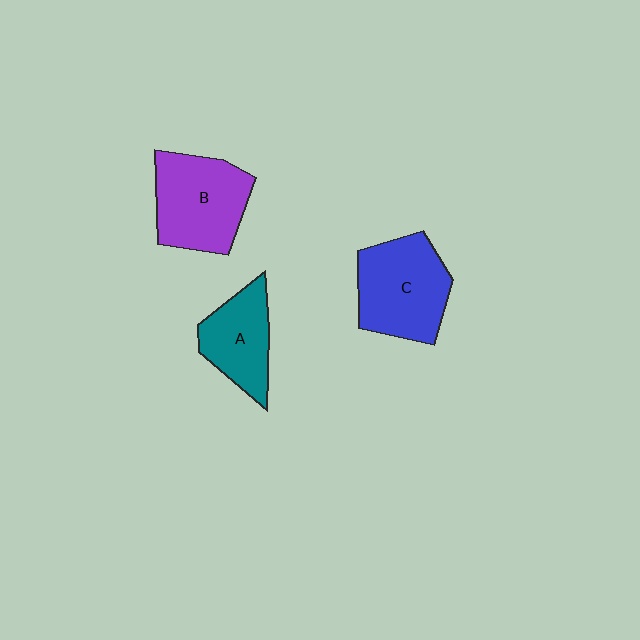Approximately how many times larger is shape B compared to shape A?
Approximately 1.4 times.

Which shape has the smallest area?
Shape A (teal).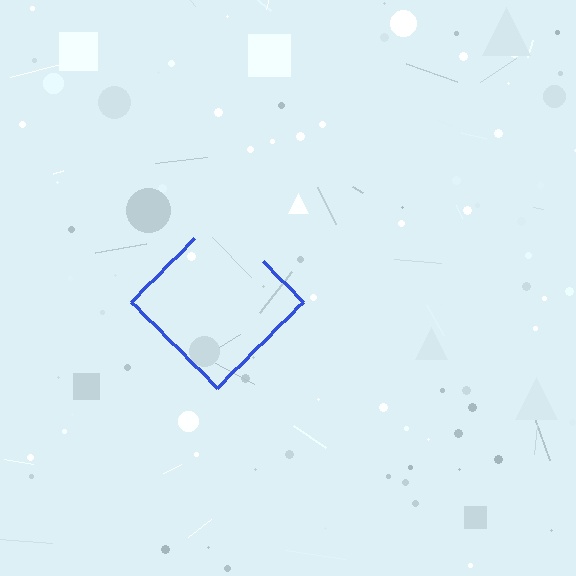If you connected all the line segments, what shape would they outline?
They would outline a diamond.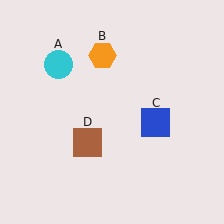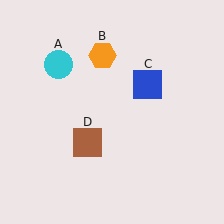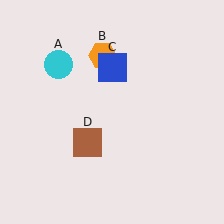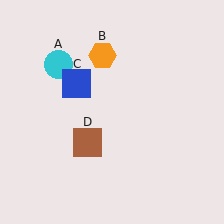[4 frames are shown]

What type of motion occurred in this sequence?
The blue square (object C) rotated counterclockwise around the center of the scene.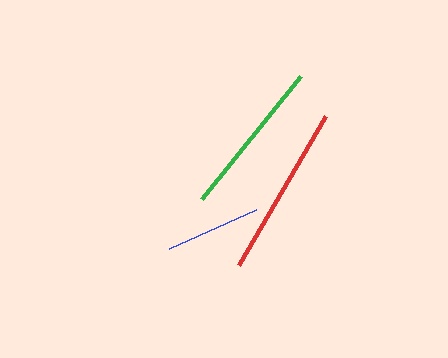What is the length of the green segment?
The green segment is approximately 157 pixels long.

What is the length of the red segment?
The red segment is approximately 172 pixels long.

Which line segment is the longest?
The red line is the longest at approximately 172 pixels.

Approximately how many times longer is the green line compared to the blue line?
The green line is approximately 1.6 times the length of the blue line.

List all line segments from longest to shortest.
From longest to shortest: red, green, blue.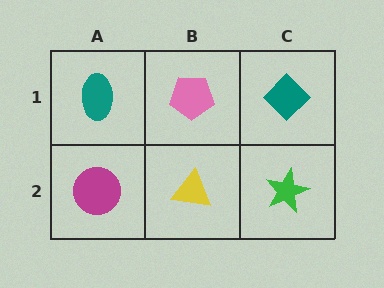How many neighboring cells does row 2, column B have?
3.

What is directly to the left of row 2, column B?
A magenta circle.